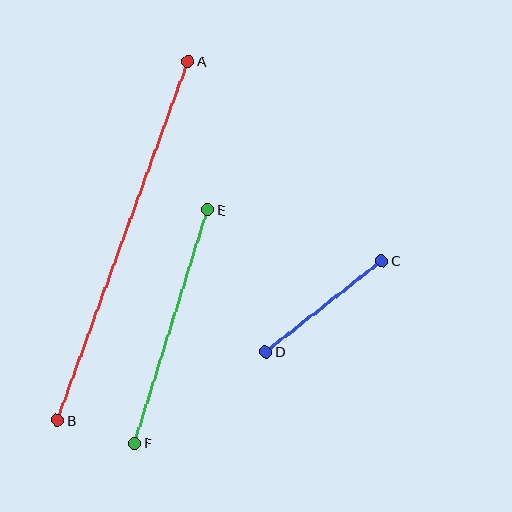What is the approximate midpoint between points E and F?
The midpoint is at approximately (171, 326) pixels.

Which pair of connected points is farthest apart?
Points A and B are farthest apart.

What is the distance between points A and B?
The distance is approximately 382 pixels.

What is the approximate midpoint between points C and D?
The midpoint is at approximately (324, 306) pixels.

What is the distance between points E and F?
The distance is approximately 245 pixels.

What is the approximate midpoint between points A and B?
The midpoint is at approximately (123, 241) pixels.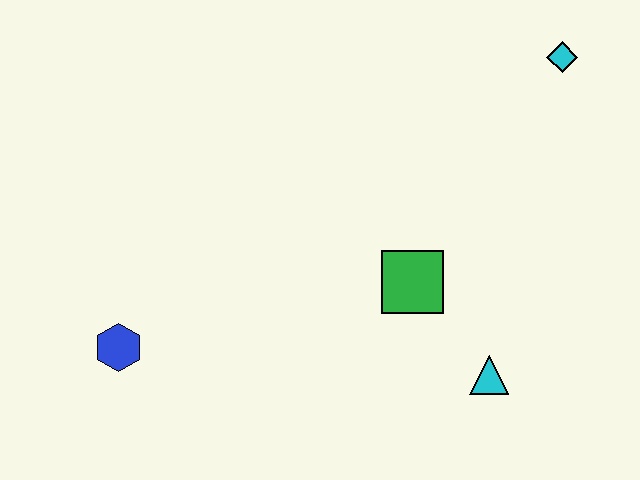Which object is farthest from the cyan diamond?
The blue hexagon is farthest from the cyan diamond.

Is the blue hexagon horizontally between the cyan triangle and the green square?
No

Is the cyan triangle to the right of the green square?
Yes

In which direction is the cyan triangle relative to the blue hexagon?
The cyan triangle is to the right of the blue hexagon.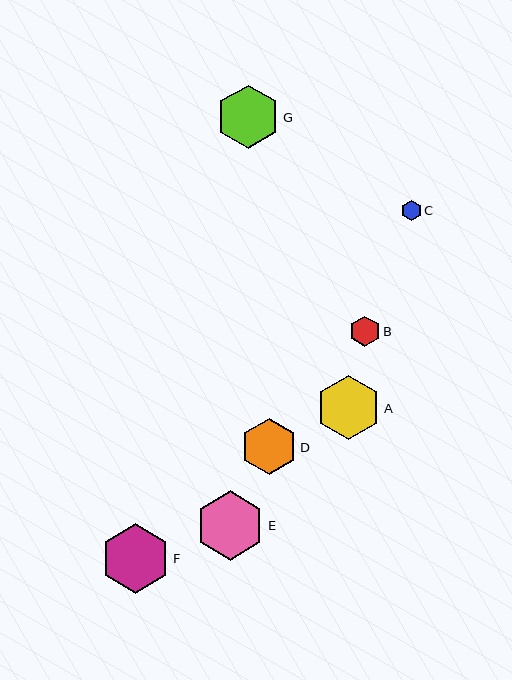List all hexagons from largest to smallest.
From largest to smallest: F, E, A, G, D, B, C.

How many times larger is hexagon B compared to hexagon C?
Hexagon B is approximately 1.5 times the size of hexagon C.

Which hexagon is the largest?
Hexagon F is the largest with a size of approximately 69 pixels.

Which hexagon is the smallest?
Hexagon C is the smallest with a size of approximately 20 pixels.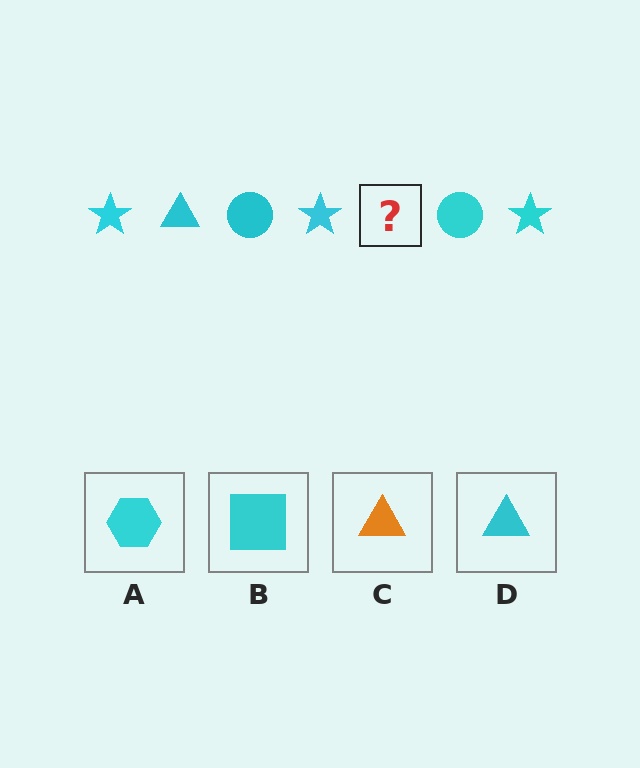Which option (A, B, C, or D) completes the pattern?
D.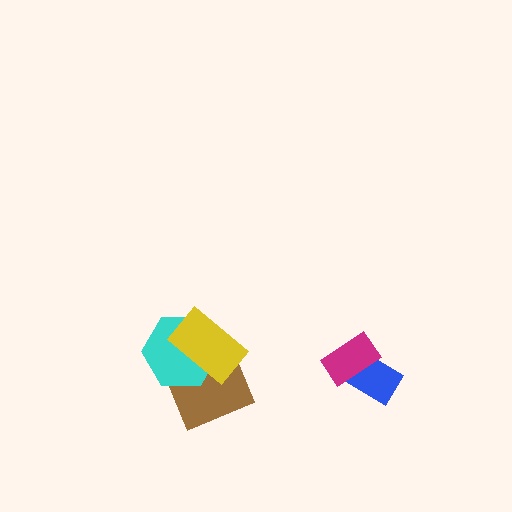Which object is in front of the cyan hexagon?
The yellow rectangle is in front of the cyan hexagon.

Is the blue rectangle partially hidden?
Yes, it is partially covered by another shape.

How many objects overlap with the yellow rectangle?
2 objects overlap with the yellow rectangle.